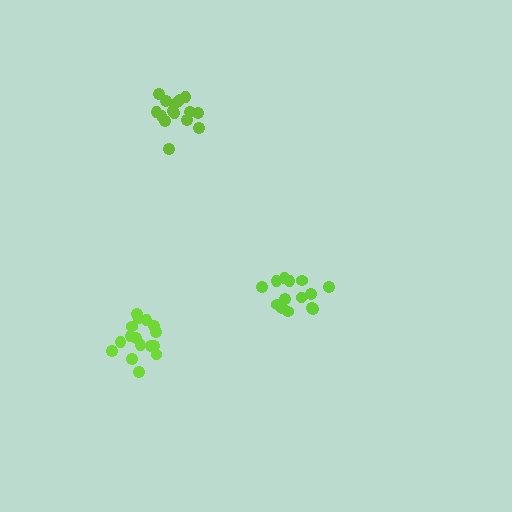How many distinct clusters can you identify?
There are 3 distinct clusters.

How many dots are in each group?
Group 1: 16 dots, Group 2: 15 dots, Group 3: 15 dots (46 total).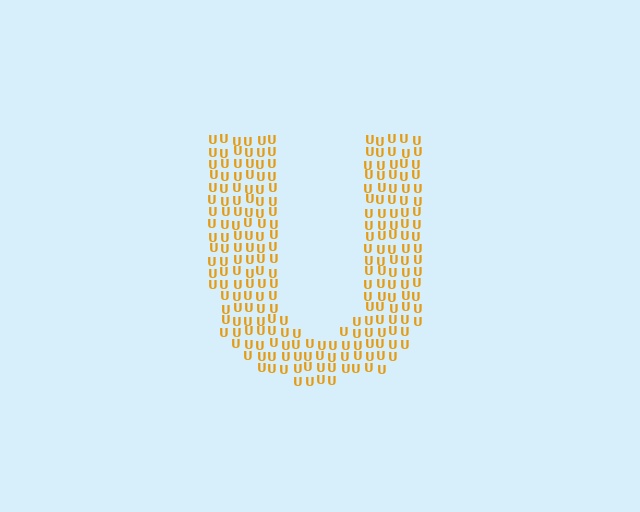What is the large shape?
The large shape is the letter U.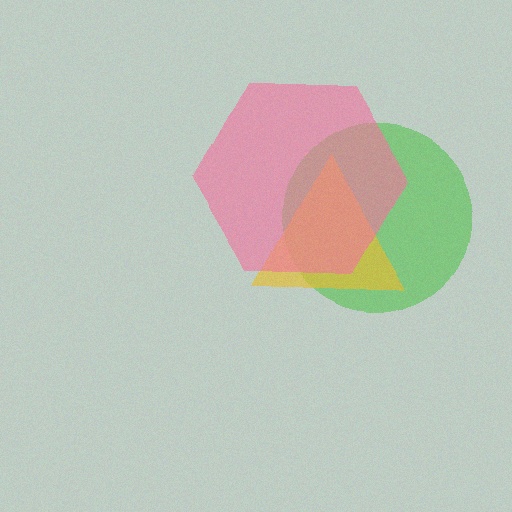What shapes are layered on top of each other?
The layered shapes are: a green circle, a yellow triangle, a pink hexagon.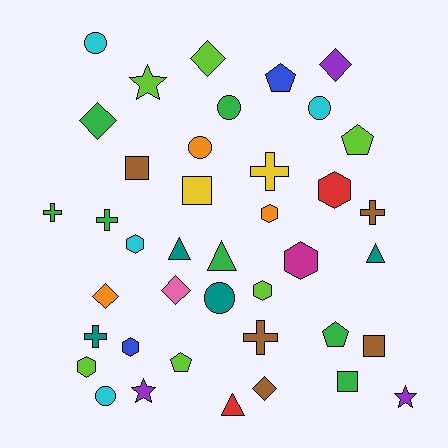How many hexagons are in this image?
There are 7 hexagons.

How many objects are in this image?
There are 40 objects.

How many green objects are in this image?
There are 7 green objects.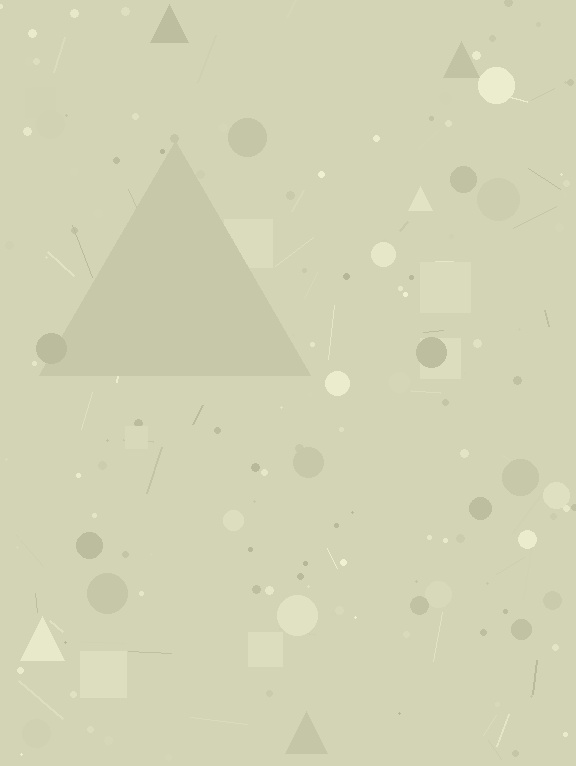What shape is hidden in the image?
A triangle is hidden in the image.